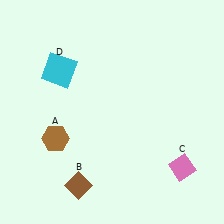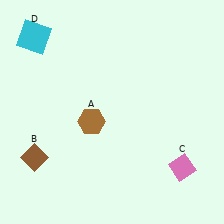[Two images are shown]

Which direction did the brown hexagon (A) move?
The brown hexagon (A) moved right.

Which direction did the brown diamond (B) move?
The brown diamond (B) moved left.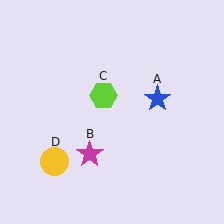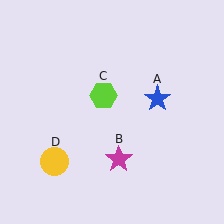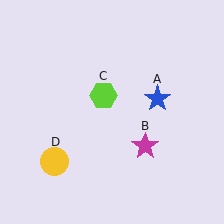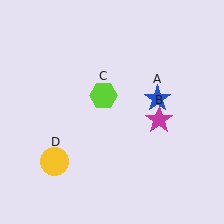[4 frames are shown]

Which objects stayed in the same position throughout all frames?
Blue star (object A) and lime hexagon (object C) and yellow circle (object D) remained stationary.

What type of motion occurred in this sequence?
The magenta star (object B) rotated counterclockwise around the center of the scene.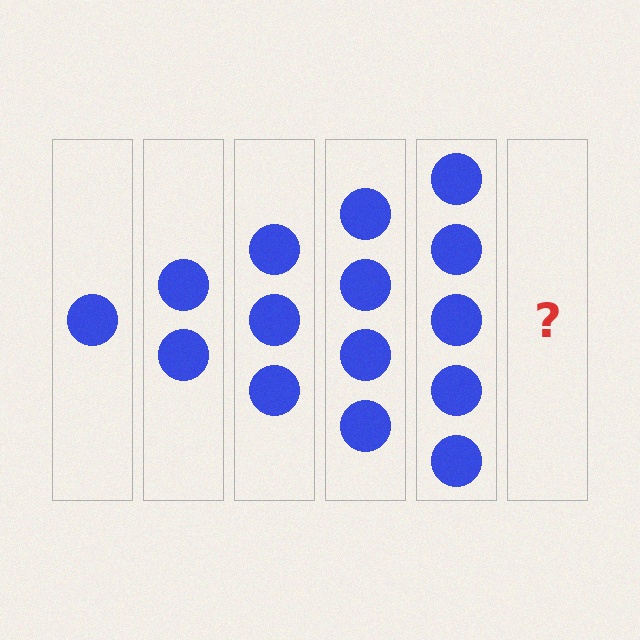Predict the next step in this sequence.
The next step is 6 circles.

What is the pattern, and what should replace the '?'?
The pattern is that each step adds one more circle. The '?' should be 6 circles.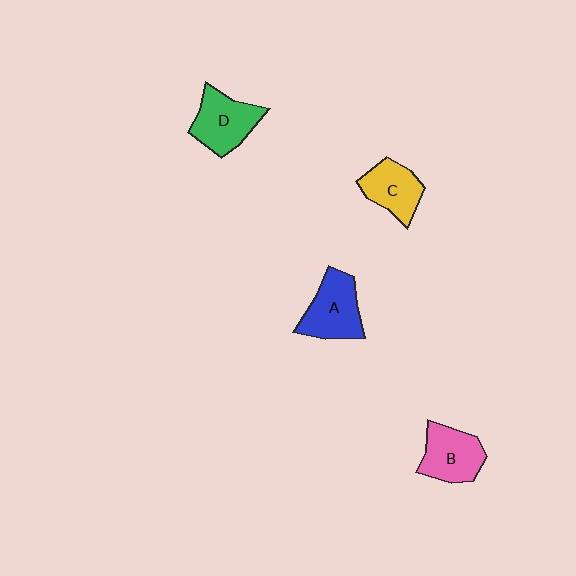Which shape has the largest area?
Shape A (blue).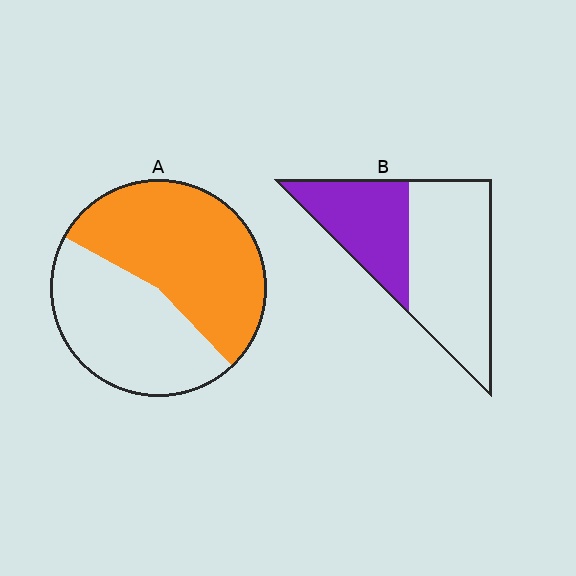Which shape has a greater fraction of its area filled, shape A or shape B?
Shape A.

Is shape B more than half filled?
No.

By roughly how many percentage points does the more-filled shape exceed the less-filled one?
By roughly 15 percentage points (A over B).